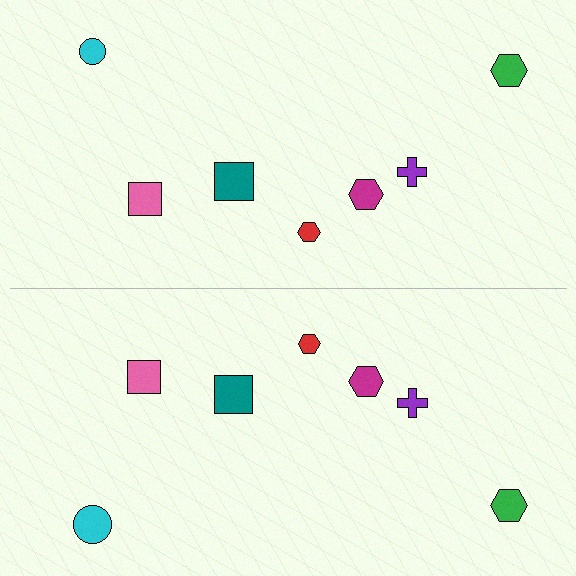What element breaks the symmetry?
The cyan circle on the bottom side has a different size than its mirror counterpart.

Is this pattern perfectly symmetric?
No, the pattern is not perfectly symmetric. The cyan circle on the bottom side has a different size than its mirror counterpart.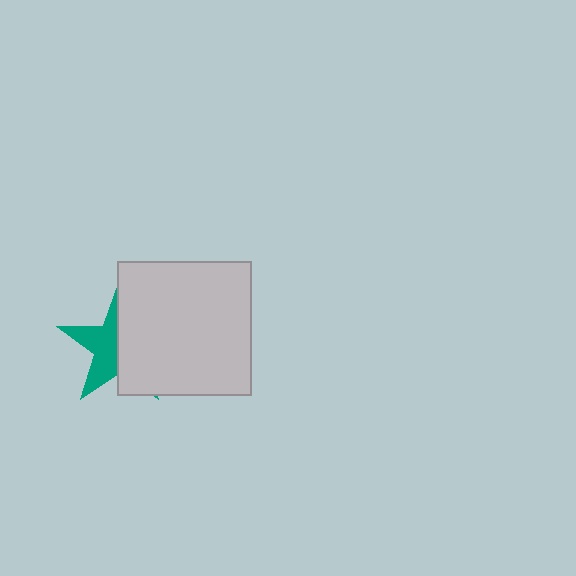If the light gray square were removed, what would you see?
You would see the complete teal star.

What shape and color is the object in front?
The object in front is a light gray square.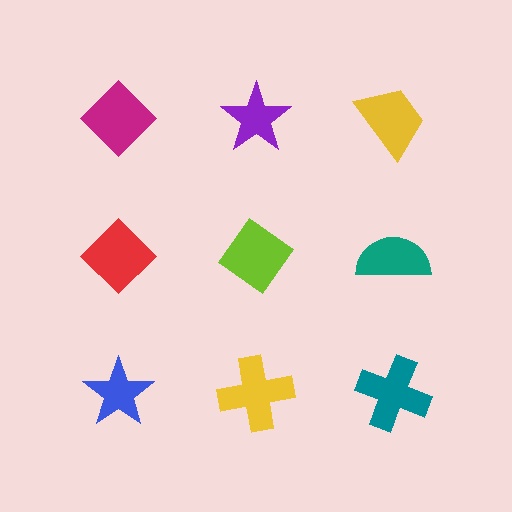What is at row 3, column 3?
A teal cross.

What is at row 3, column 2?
A yellow cross.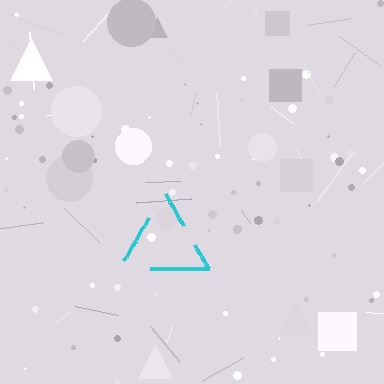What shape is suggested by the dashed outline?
The dashed outline suggests a triangle.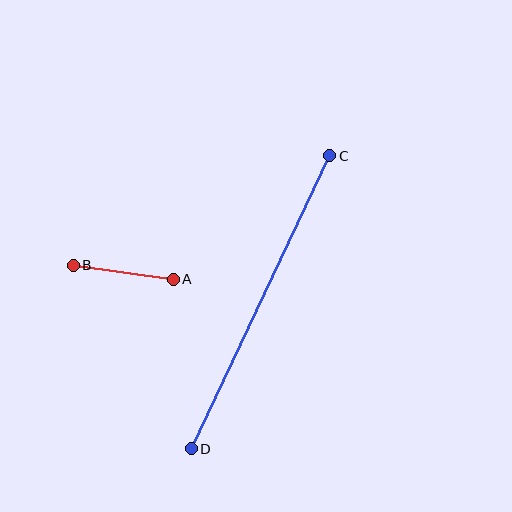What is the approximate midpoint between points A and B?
The midpoint is at approximately (123, 272) pixels.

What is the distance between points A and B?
The distance is approximately 101 pixels.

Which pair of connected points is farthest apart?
Points C and D are farthest apart.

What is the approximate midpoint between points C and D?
The midpoint is at approximately (260, 302) pixels.